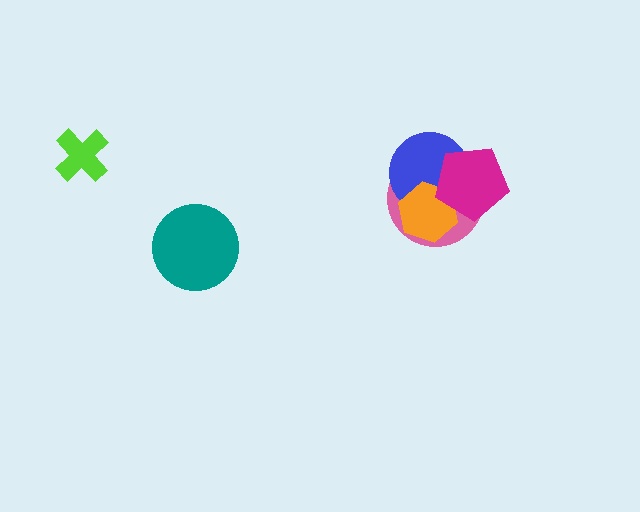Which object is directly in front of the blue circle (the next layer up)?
The orange hexagon is directly in front of the blue circle.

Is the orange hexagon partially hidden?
Yes, it is partially covered by another shape.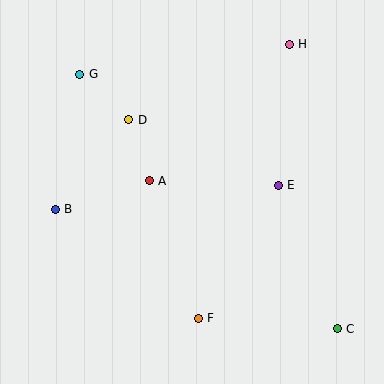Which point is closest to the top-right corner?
Point H is closest to the top-right corner.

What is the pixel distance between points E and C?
The distance between E and C is 155 pixels.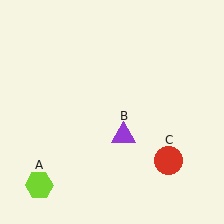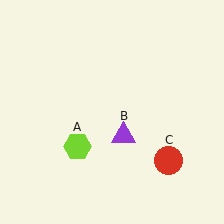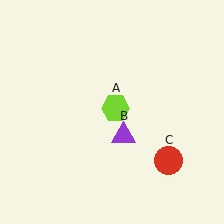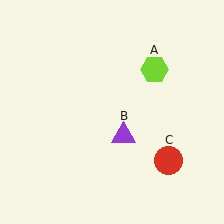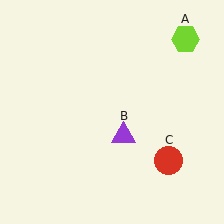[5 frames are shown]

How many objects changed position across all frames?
1 object changed position: lime hexagon (object A).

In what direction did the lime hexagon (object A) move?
The lime hexagon (object A) moved up and to the right.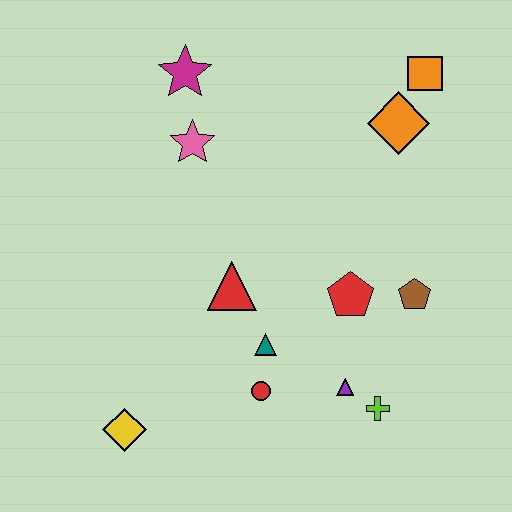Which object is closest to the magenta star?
The pink star is closest to the magenta star.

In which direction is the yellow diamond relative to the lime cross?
The yellow diamond is to the left of the lime cross.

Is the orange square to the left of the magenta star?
No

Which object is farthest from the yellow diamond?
The orange square is farthest from the yellow diamond.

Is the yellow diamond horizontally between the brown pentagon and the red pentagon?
No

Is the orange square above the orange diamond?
Yes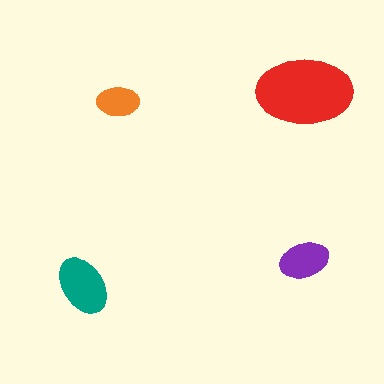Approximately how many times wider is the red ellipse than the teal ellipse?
About 1.5 times wider.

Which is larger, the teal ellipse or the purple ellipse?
The teal one.